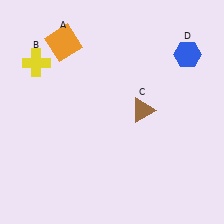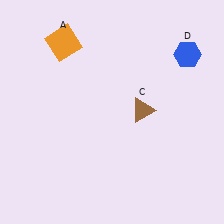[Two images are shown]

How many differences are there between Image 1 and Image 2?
There is 1 difference between the two images.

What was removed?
The yellow cross (B) was removed in Image 2.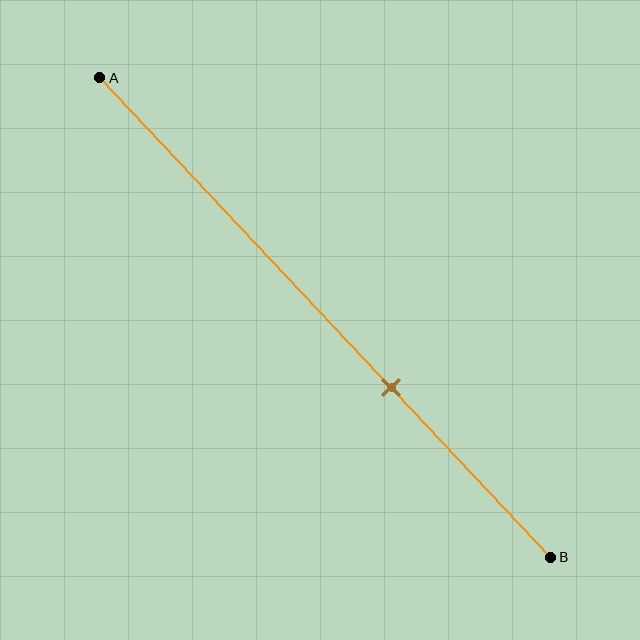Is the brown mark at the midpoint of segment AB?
No, the mark is at about 65% from A, not at the 50% midpoint.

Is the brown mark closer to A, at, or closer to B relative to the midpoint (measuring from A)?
The brown mark is closer to point B than the midpoint of segment AB.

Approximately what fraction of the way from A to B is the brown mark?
The brown mark is approximately 65% of the way from A to B.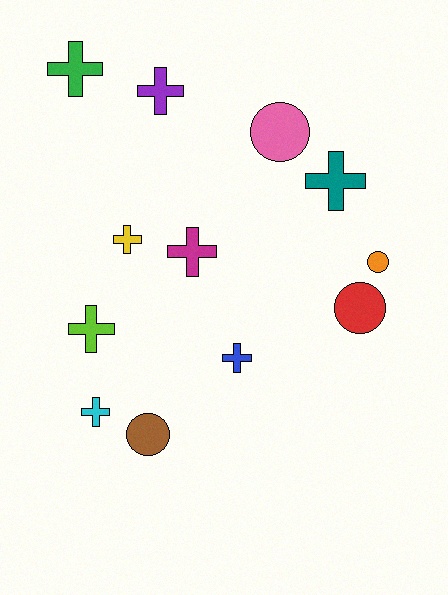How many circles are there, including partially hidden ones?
There are 4 circles.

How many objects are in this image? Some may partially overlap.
There are 12 objects.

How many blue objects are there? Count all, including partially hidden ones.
There is 1 blue object.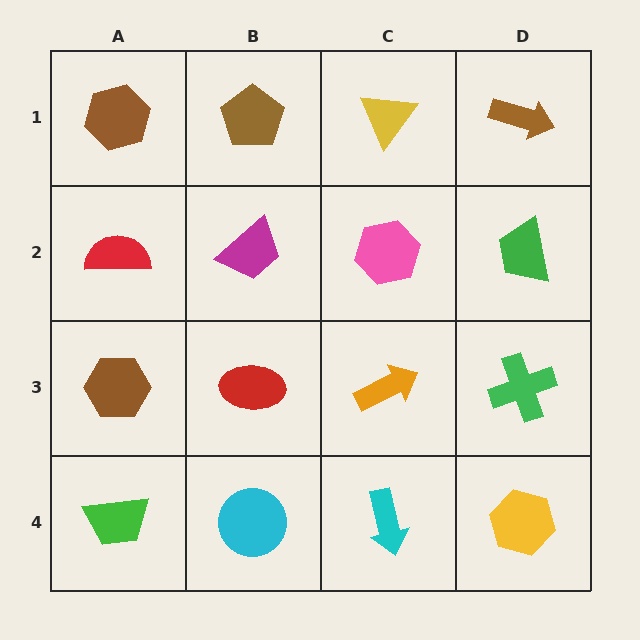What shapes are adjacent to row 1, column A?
A red semicircle (row 2, column A), a brown pentagon (row 1, column B).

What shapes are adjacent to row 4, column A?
A brown hexagon (row 3, column A), a cyan circle (row 4, column B).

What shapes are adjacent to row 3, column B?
A magenta trapezoid (row 2, column B), a cyan circle (row 4, column B), a brown hexagon (row 3, column A), an orange arrow (row 3, column C).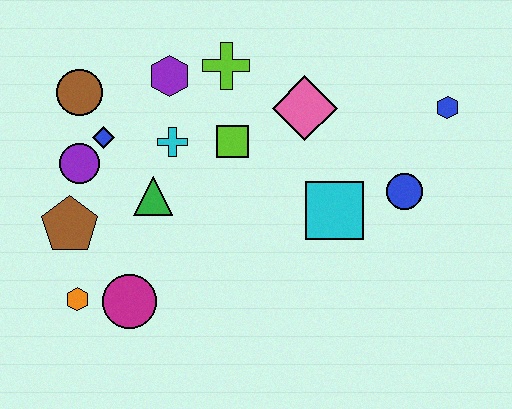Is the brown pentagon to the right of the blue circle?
No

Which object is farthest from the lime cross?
The orange hexagon is farthest from the lime cross.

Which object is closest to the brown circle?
The blue diamond is closest to the brown circle.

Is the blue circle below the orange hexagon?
No